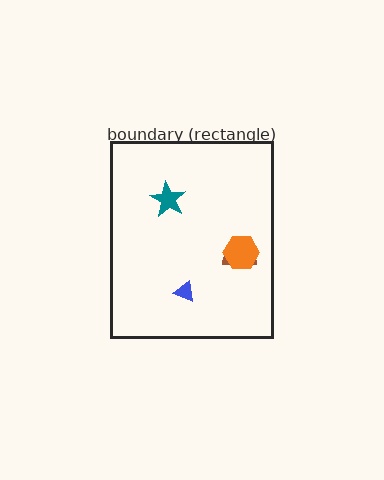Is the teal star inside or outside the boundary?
Inside.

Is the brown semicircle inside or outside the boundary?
Inside.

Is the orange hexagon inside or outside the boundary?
Inside.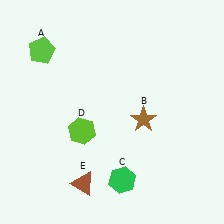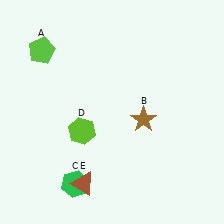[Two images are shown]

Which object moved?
The green hexagon (C) moved left.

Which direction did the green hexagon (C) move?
The green hexagon (C) moved left.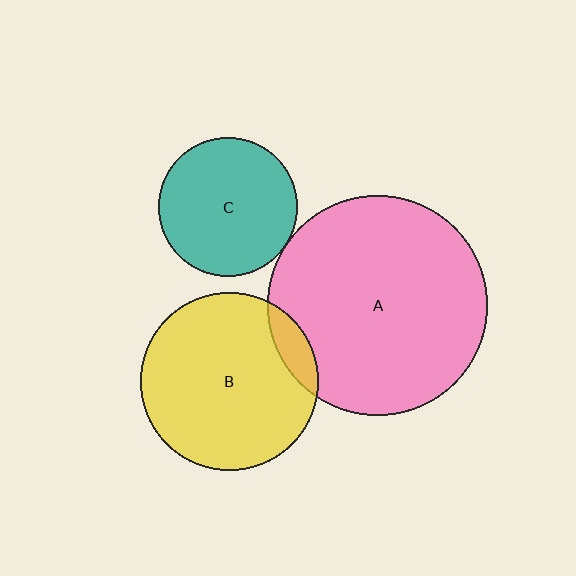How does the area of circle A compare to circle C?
Approximately 2.5 times.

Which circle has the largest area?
Circle A (pink).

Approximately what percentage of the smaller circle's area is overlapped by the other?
Approximately 5%.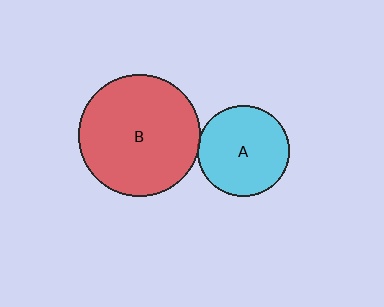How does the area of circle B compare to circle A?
Approximately 1.8 times.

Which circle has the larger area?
Circle B (red).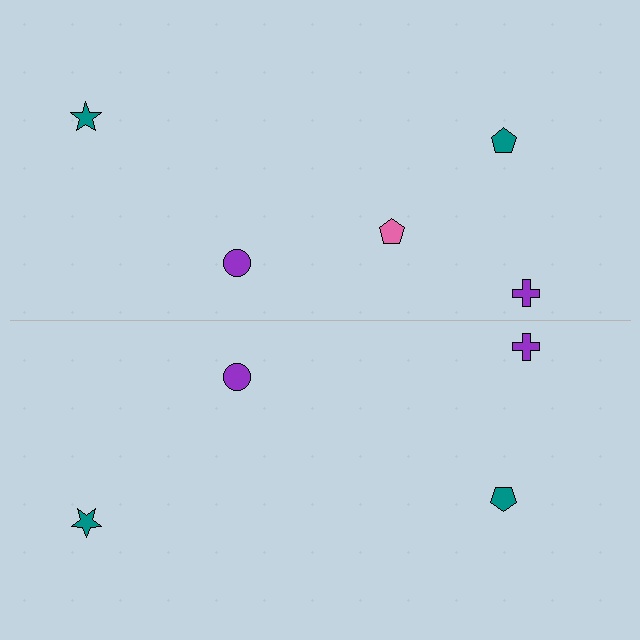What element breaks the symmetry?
A pink pentagon is missing from the bottom side.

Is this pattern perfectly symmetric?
No, the pattern is not perfectly symmetric. A pink pentagon is missing from the bottom side.